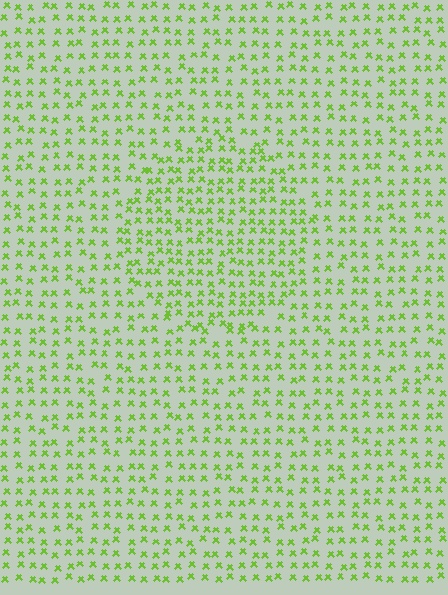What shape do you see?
I see a circle.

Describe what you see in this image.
The image contains small lime elements arranged at two different densities. A circle-shaped region is visible where the elements are more densely packed than the surrounding area.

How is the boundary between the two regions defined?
The boundary is defined by a change in element density (approximately 1.5x ratio). All elements are the same color, size, and shape.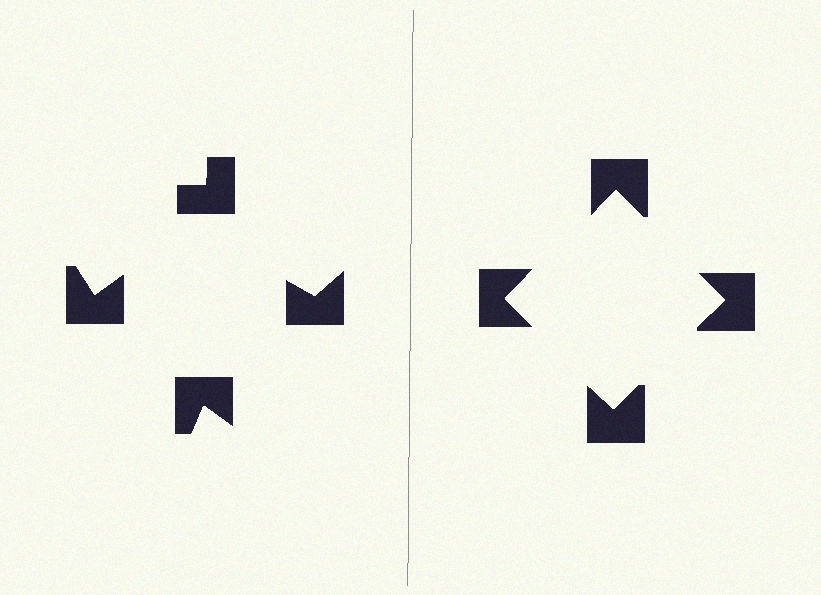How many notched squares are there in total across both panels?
8 — 4 on each side.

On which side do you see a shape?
An illusory square appears on the right side. On the left side the wedge cuts are rotated, so no coherent shape forms.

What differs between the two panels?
The notched squares are positioned identically on both sides; only the wedge orientations differ. On the right they align to a square; on the left they are misaligned.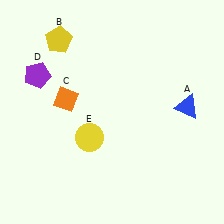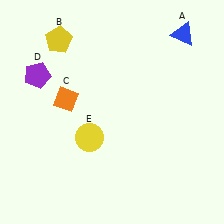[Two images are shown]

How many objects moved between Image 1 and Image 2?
1 object moved between the two images.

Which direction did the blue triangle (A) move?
The blue triangle (A) moved up.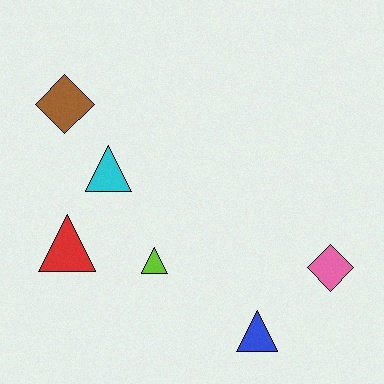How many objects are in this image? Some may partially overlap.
There are 6 objects.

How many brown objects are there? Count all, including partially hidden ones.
There is 1 brown object.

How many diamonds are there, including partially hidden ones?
There are 2 diamonds.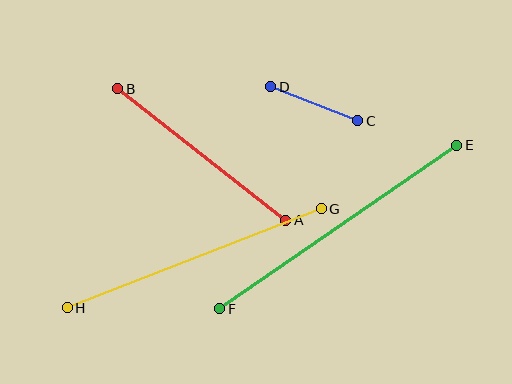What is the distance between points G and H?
The distance is approximately 273 pixels.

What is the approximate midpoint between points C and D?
The midpoint is at approximately (314, 104) pixels.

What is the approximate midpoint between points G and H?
The midpoint is at approximately (194, 258) pixels.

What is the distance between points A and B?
The distance is approximately 213 pixels.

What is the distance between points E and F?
The distance is approximately 288 pixels.